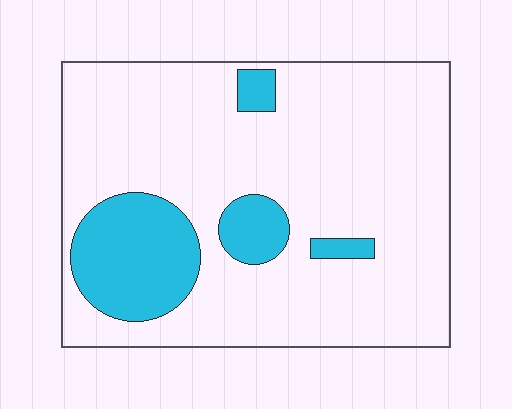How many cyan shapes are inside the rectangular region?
4.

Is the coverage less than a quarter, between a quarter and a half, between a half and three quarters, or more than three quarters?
Less than a quarter.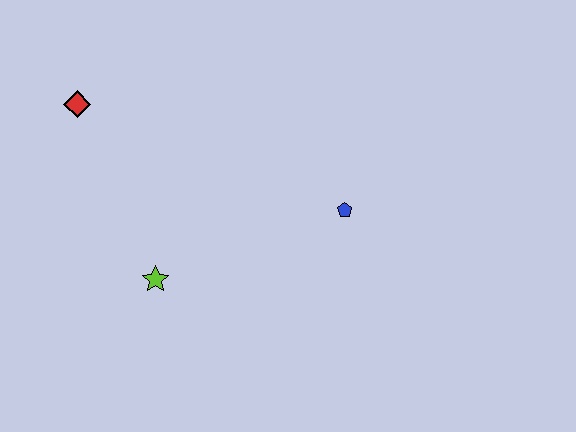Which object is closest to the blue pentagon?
The lime star is closest to the blue pentagon.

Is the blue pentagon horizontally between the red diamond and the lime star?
No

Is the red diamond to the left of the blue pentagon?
Yes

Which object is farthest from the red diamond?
The blue pentagon is farthest from the red diamond.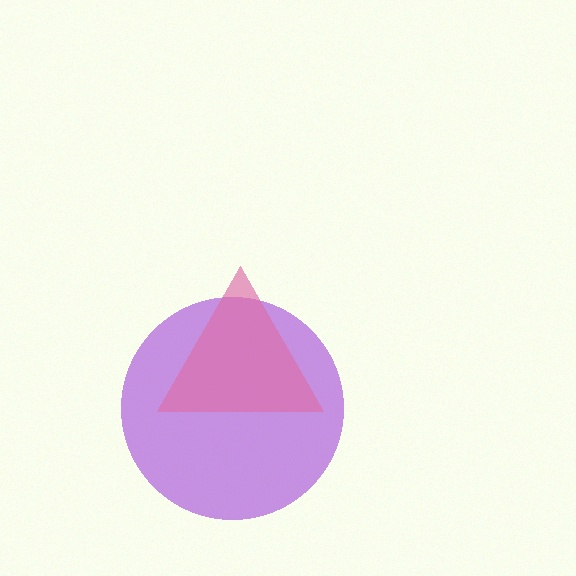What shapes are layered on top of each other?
The layered shapes are: a purple circle, a pink triangle.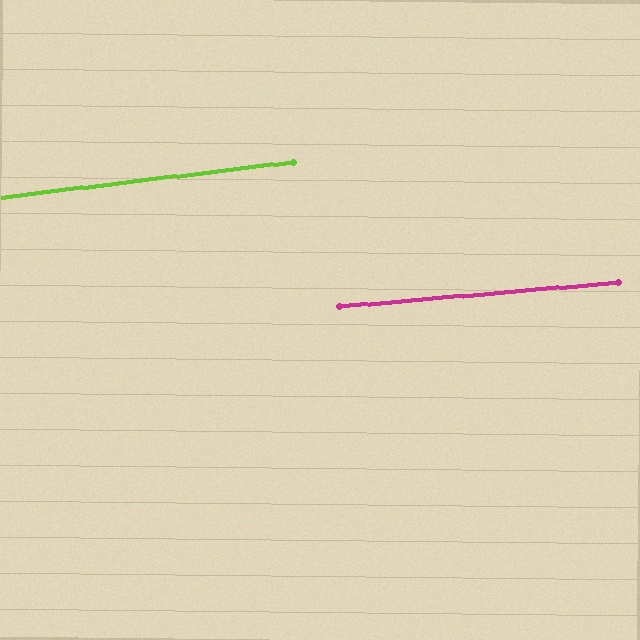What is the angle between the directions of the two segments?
Approximately 2 degrees.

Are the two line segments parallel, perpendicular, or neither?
Parallel — their directions differ by only 1.9°.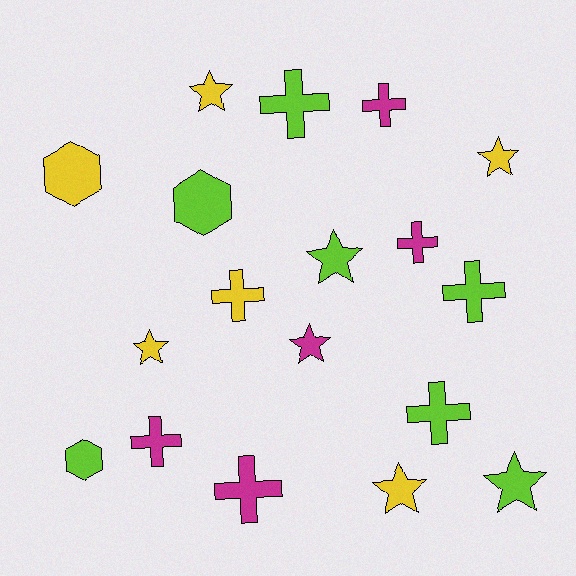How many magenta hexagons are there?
There are no magenta hexagons.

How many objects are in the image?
There are 18 objects.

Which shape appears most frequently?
Cross, with 8 objects.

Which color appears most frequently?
Lime, with 7 objects.